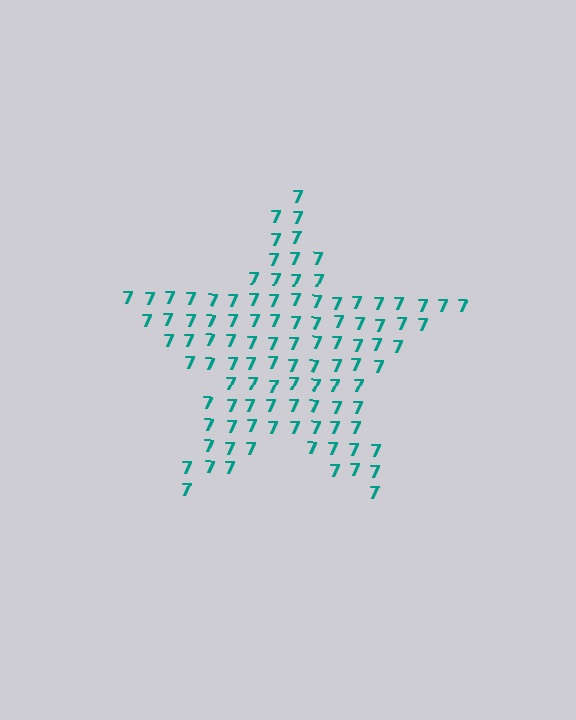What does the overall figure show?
The overall figure shows a star.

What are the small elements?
The small elements are digit 7's.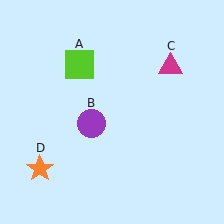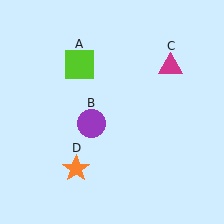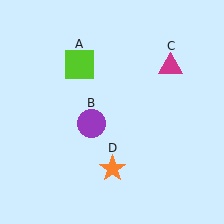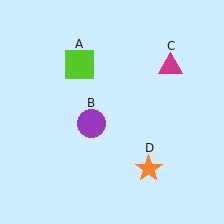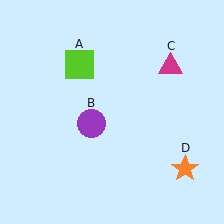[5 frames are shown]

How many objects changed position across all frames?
1 object changed position: orange star (object D).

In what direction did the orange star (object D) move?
The orange star (object D) moved right.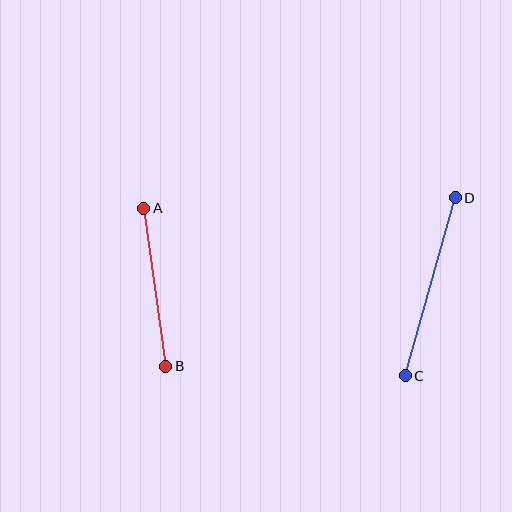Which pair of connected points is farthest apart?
Points C and D are farthest apart.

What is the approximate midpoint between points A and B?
The midpoint is at approximately (155, 287) pixels.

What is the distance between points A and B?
The distance is approximately 159 pixels.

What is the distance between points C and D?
The distance is approximately 185 pixels.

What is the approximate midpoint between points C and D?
The midpoint is at approximately (430, 287) pixels.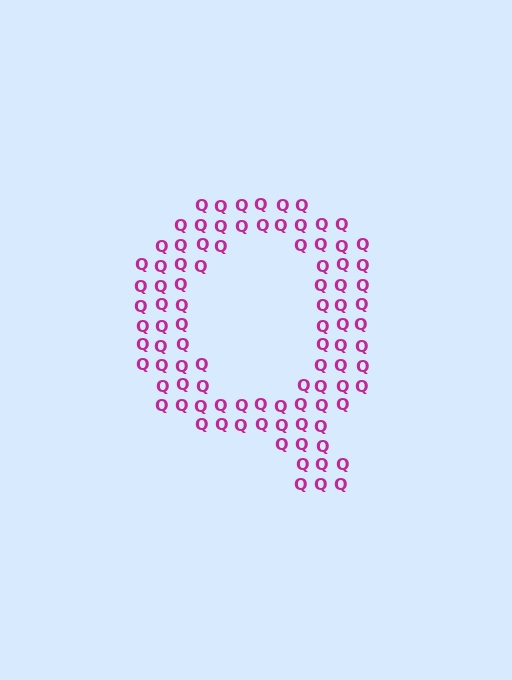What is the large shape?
The large shape is the letter Q.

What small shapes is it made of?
It is made of small letter Q's.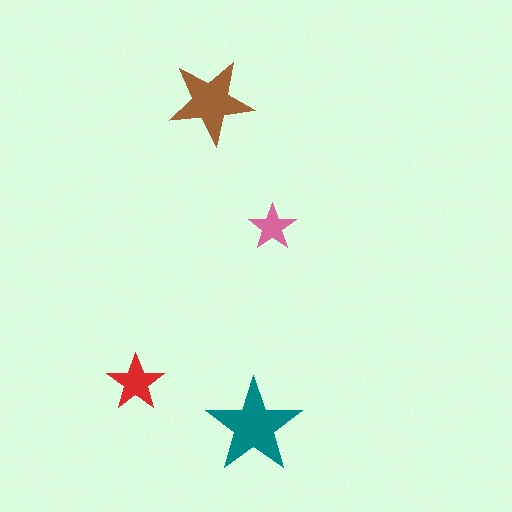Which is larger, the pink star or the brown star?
The brown one.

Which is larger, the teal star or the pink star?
The teal one.